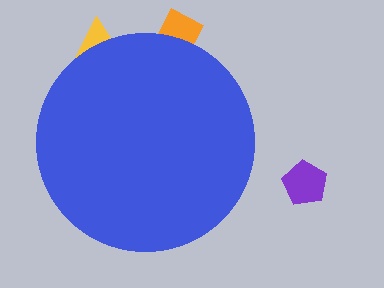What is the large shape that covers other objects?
A blue circle.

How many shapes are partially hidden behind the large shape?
2 shapes are partially hidden.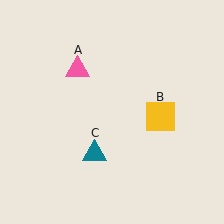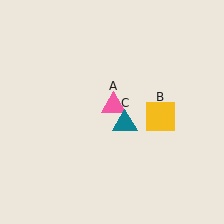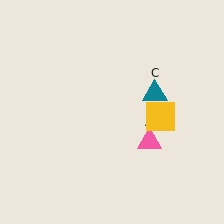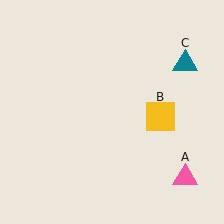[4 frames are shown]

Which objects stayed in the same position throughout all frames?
Yellow square (object B) remained stationary.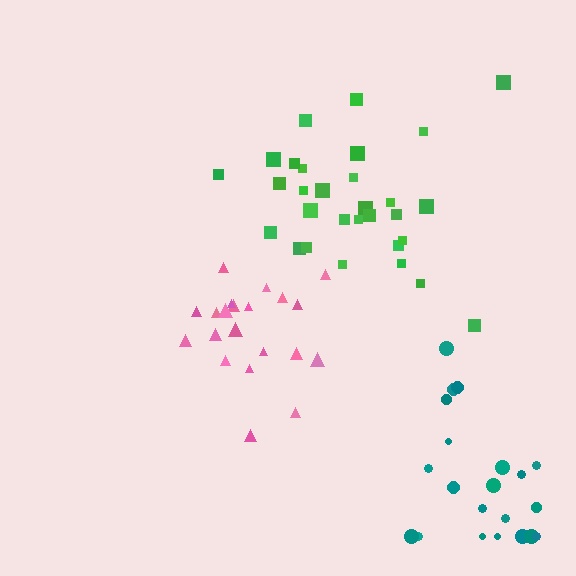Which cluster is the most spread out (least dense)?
Teal.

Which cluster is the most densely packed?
Pink.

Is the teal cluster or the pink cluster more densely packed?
Pink.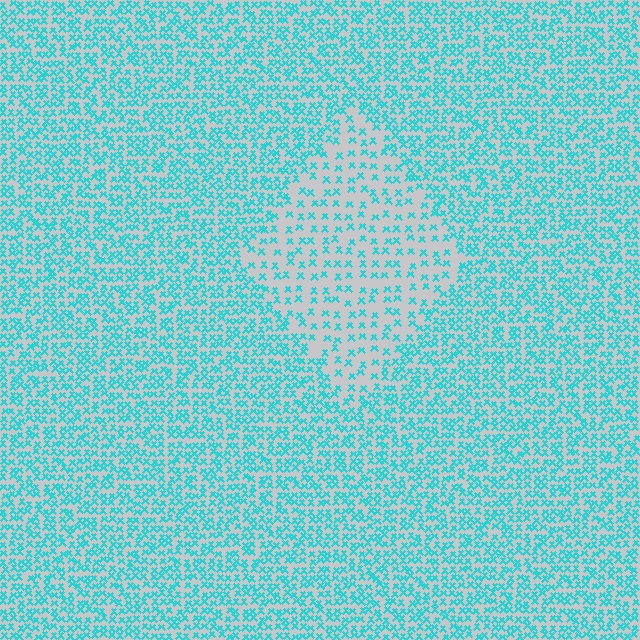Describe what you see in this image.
The image contains small cyan elements arranged at two different densities. A diamond-shaped region is visible where the elements are less densely packed than the surrounding area.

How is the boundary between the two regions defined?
The boundary is defined by a change in element density (approximately 2.2x ratio). All elements are the same color, size, and shape.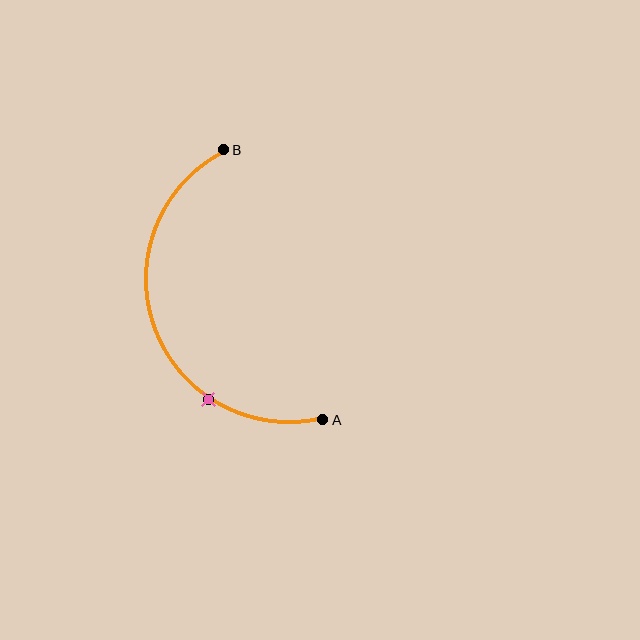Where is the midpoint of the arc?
The arc midpoint is the point on the curve farthest from the straight line joining A and B. It sits to the left of that line.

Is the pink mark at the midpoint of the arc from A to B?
No. The pink mark lies on the arc but is closer to endpoint A. The arc midpoint would be at the point on the curve equidistant along the arc from both A and B.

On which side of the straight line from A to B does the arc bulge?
The arc bulges to the left of the straight line connecting A and B.